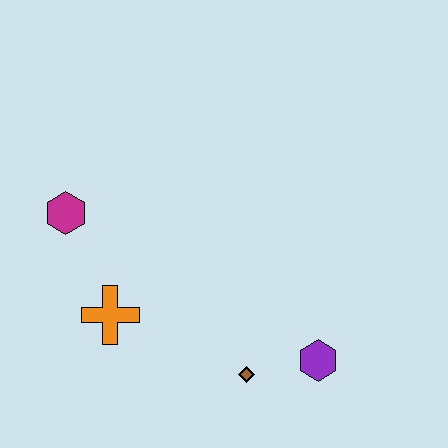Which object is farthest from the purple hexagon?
The magenta hexagon is farthest from the purple hexagon.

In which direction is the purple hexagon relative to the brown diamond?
The purple hexagon is to the right of the brown diamond.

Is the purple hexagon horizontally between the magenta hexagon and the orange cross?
No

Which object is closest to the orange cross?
The magenta hexagon is closest to the orange cross.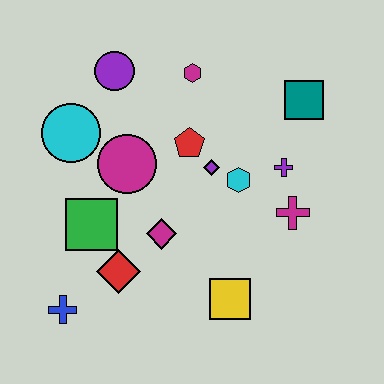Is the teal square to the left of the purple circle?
No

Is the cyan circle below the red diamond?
No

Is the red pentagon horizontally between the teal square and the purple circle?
Yes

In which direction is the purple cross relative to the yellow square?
The purple cross is above the yellow square.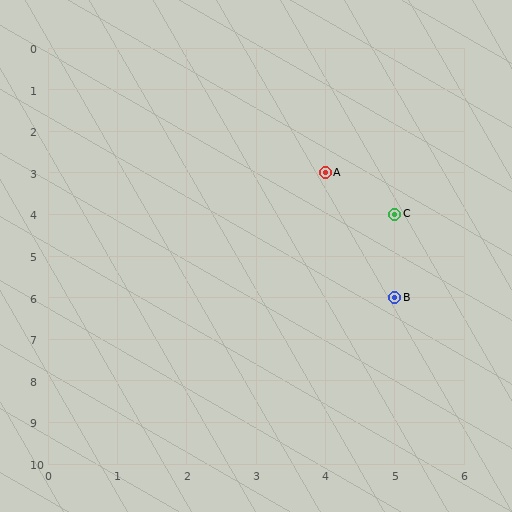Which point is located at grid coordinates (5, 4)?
Point C is at (5, 4).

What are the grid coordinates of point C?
Point C is at grid coordinates (5, 4).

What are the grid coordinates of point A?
Point A is at grid coordinates (4, 3).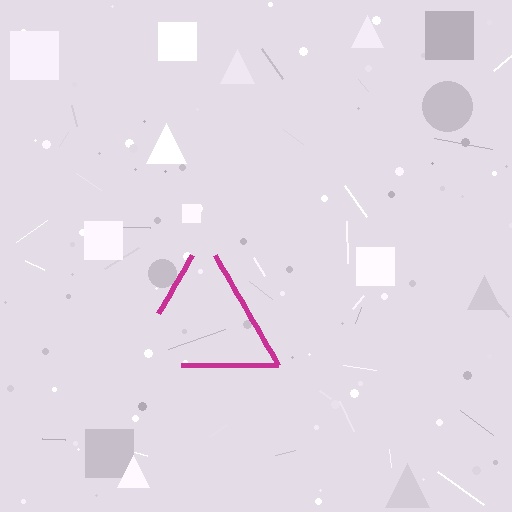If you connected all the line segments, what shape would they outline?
They would outline a triangle.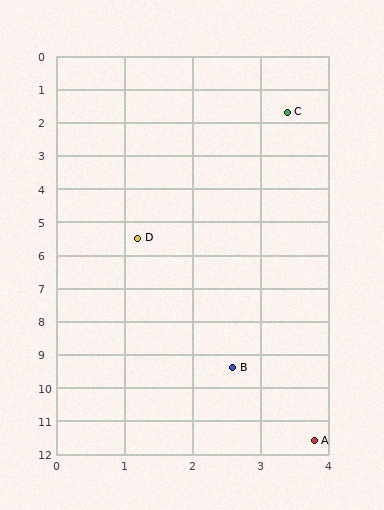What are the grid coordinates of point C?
Point C is at approximately (3.4, 1.7).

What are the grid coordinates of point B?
Point B is at approximately (2.6, 9.4).